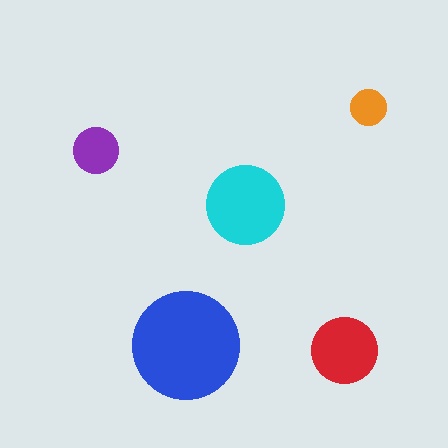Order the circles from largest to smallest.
the blue one, the cyan one, the red one, the purple one, the orange one.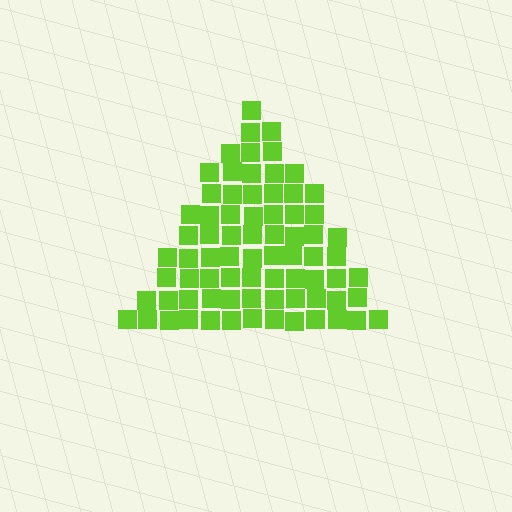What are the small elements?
The small elements are squares.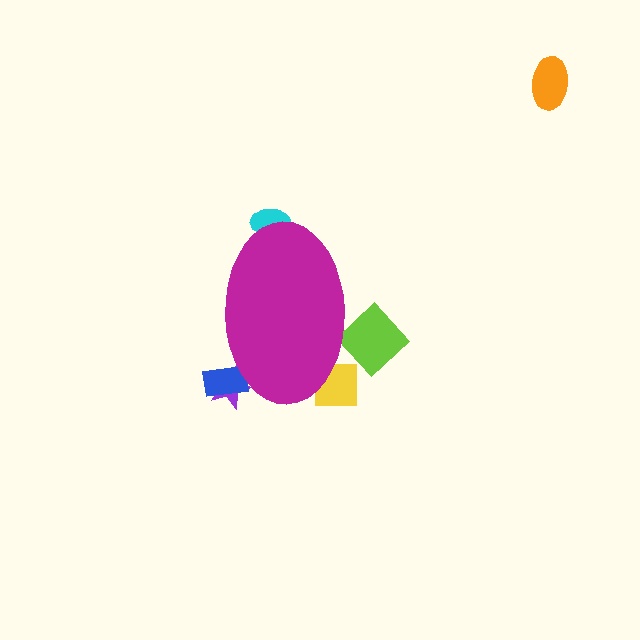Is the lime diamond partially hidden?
Yes, the lime diamond is partially hidden behind the magenta ellipse.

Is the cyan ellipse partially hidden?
Yes, the cyan ellipse is partially hidden behind the magenta ellipse.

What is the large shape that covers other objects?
A magenta ellipse.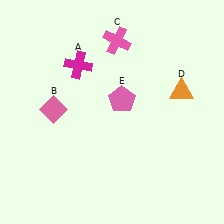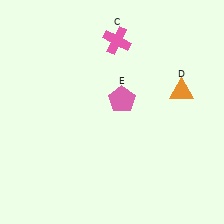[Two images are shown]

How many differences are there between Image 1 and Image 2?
There are 2 differences between the two images.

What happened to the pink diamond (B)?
The pink diamond (B) was removed in Image 2. It was in the top-left area of Image 1.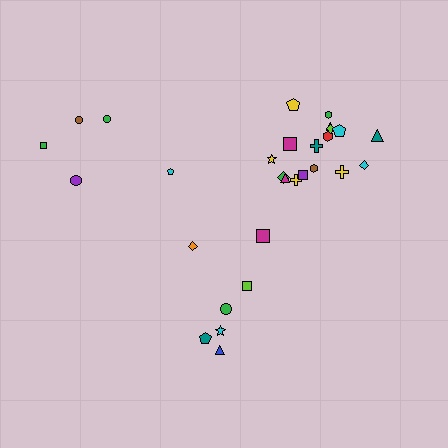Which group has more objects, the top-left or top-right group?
The top-right group.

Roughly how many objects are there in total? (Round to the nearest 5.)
Roughly 30 objects in total.